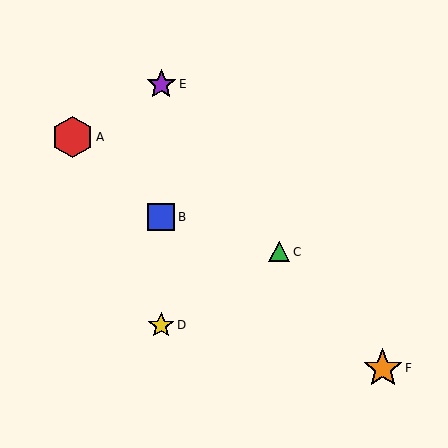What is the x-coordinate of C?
Object C is at x≈279.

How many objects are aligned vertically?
3 objects (B, D, E) are aligned vertically.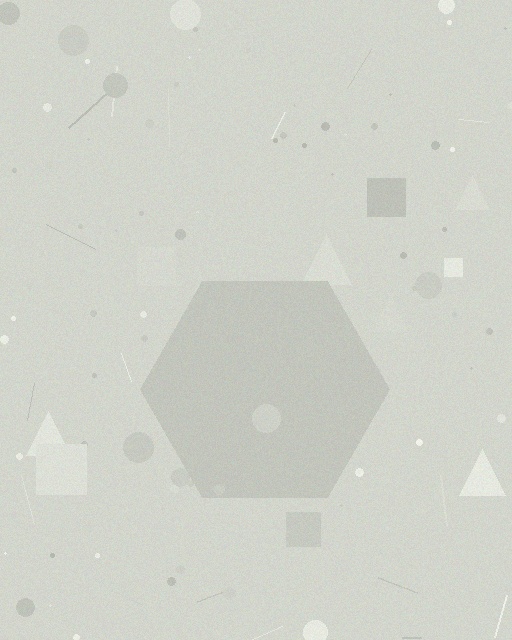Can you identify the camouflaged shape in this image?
The camouflaged shape is a hexagon.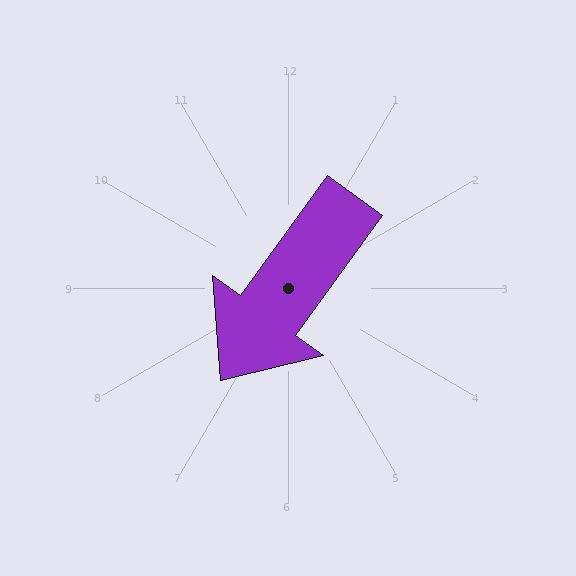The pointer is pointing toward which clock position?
Roughly 7 o'clock.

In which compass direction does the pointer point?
Southwest.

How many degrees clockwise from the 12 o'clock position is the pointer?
Approximately 216 degrees.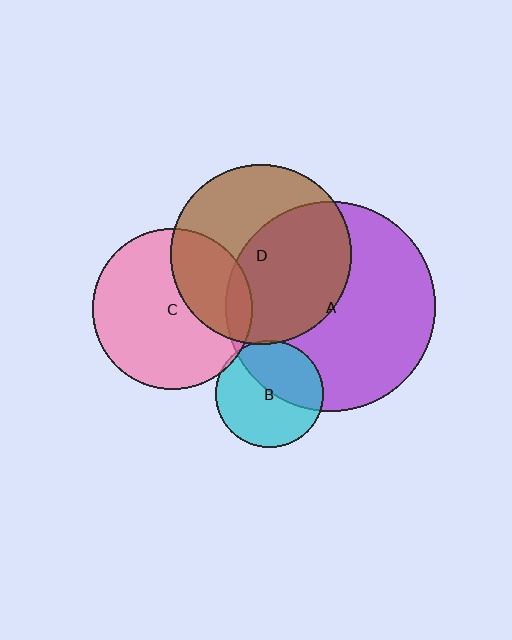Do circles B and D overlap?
Yes.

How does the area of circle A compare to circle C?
Approximately 1.7 times.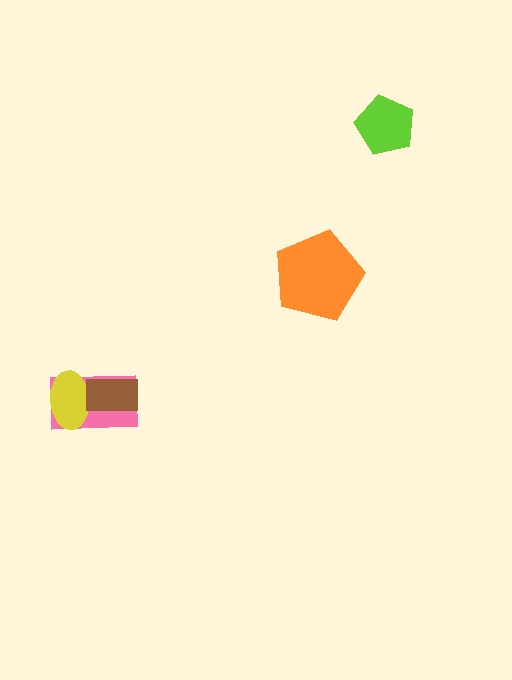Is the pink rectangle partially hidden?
Yes, it is partially covered by another shape.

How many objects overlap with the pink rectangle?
2 objects overlap with the pink rectangle.